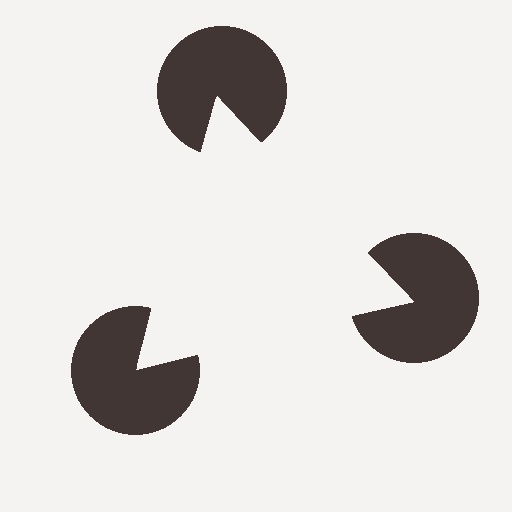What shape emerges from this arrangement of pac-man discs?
An illusory triangle — its edges are inferred from the aligned wedge cuts in the pac-man discs, not physically drawn.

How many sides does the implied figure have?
3 sides.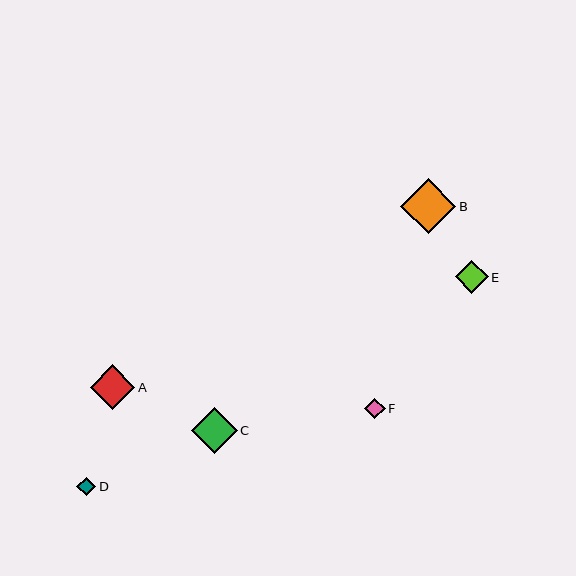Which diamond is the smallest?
Diamond D is the smallest with a size of approximately 19 pixels.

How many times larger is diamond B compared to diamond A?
Diamond B is approximately 1.2 times the size of diamond A.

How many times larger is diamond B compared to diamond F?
Diamond B is approximately 2.7 times the size of diamond F.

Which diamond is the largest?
Diamond B is the largest with a size of approximately 55 pixels.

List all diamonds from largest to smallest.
From largest to smallest: B, C, A, E, F, D.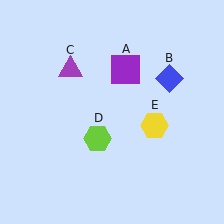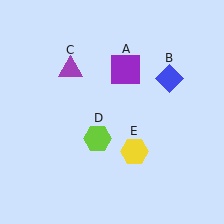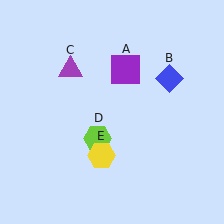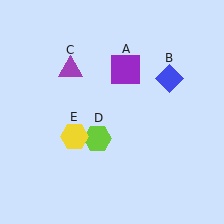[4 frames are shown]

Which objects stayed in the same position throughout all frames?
Purple square (object A) and blue diamond (object B) and purple triangle (object C) and lime hexagon (object D) remained stationary.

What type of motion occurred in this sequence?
The yellow hexagon (object E) rotated clockwise around the center of the scene.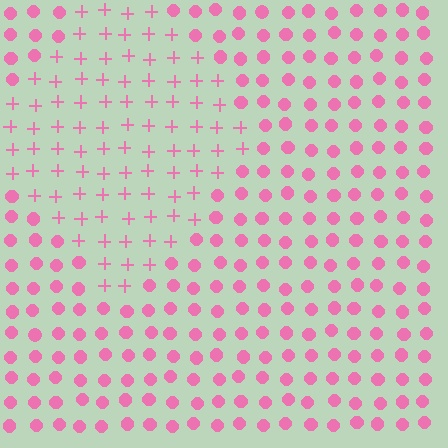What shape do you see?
I see a diamond.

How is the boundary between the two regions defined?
The boundary is defined by a change in element shape: plus signs inside vs. circles outside. All elements share the same color and spacing.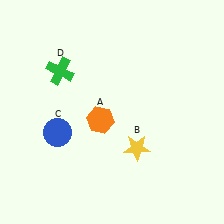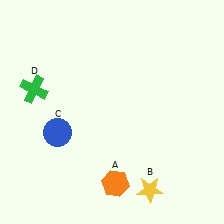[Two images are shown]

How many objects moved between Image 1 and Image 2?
3 objects moved between the two images.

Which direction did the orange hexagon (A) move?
The orange hexagon (A) moved down.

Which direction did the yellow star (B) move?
The yellow star (B) moved down.